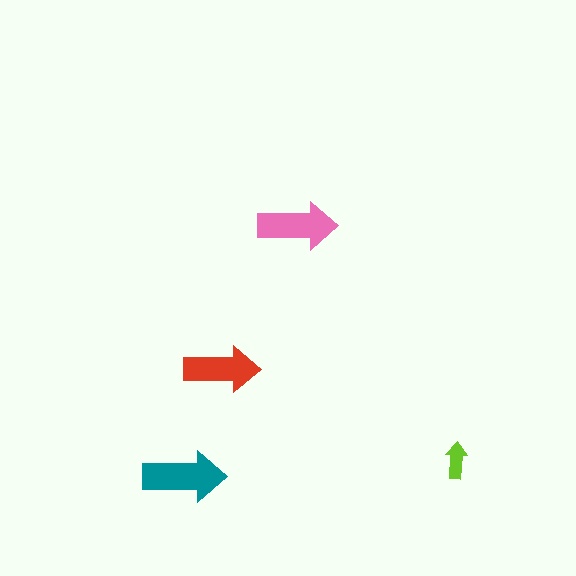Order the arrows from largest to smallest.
the teal one, the pink one, the red one, the lime one.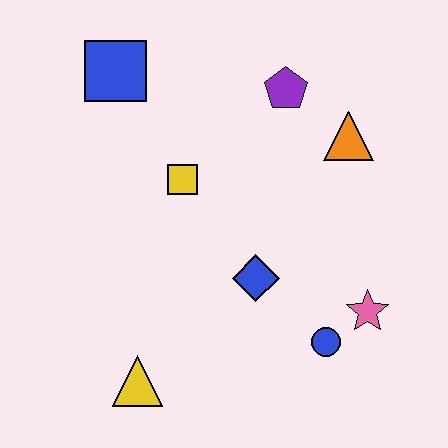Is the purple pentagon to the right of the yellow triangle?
Yes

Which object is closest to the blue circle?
The pink star is closest to the blue circle.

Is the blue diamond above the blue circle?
Yes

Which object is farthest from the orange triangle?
The yellow triangle is farthest from the orange triangle.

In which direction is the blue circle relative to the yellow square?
The blue circle is below the yellow square.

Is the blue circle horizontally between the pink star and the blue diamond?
Yes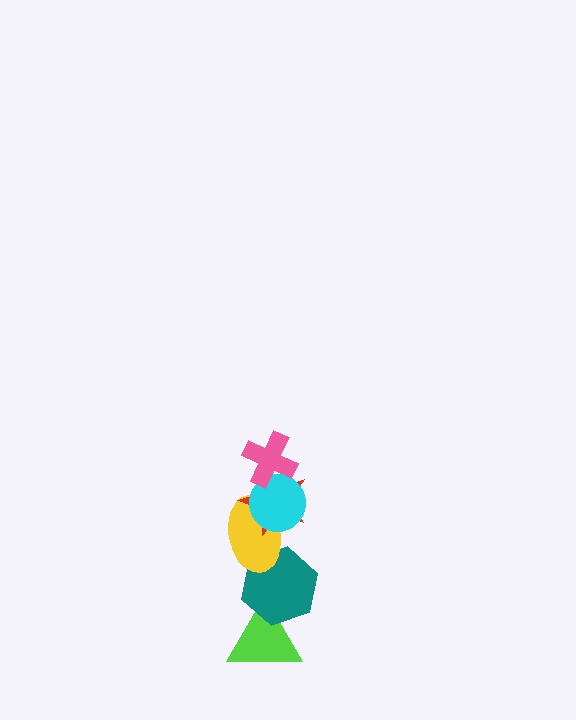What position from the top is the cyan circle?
The cyan circle is 2nd from the top.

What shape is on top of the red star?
The cyan circle is on top of the red star.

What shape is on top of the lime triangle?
The teal hexagon is on top of the lime triangle.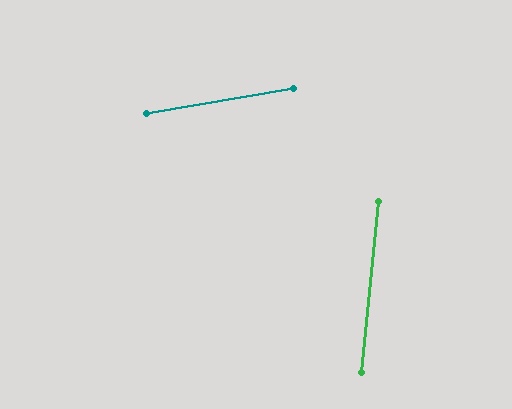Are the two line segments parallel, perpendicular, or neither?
Neither parallel nor perpendicular — they differ by about 75°.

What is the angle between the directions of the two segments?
Approximately 75 degrees.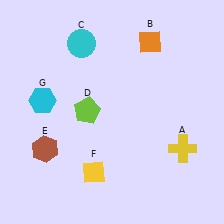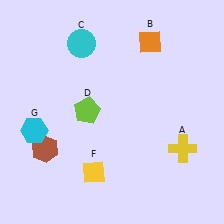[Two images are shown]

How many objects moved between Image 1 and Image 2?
1 object moved between the two images.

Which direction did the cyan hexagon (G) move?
The cyan hexagon (G) moved down.